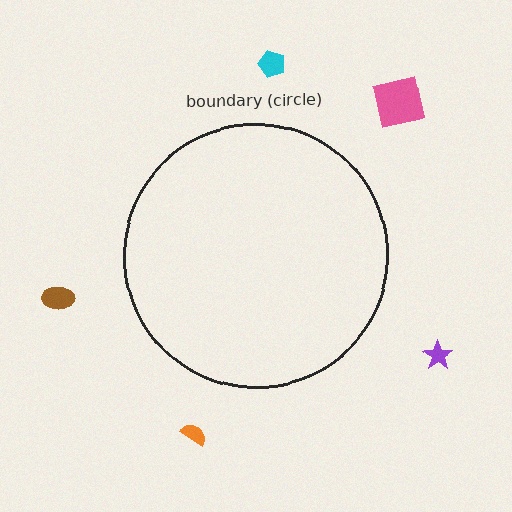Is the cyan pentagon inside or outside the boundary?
Outside.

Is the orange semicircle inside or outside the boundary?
Outside.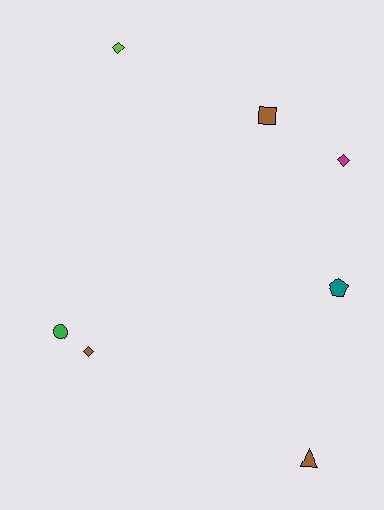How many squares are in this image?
There is 1 square.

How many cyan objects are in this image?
There are no cyan objects.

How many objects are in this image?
There are 7 objects.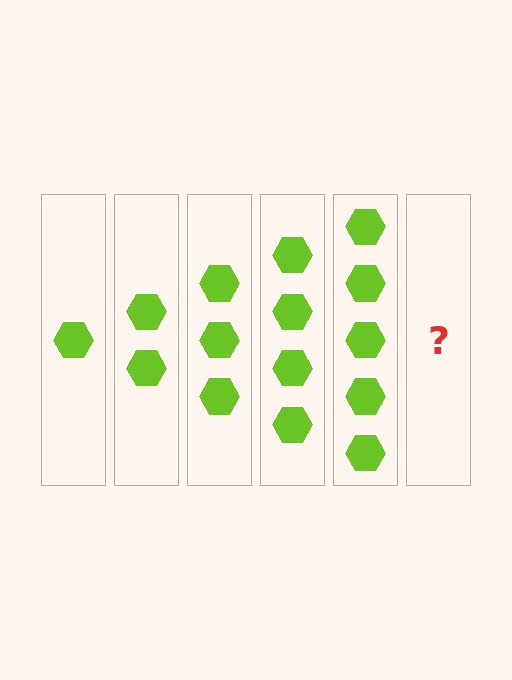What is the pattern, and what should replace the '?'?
The pattern is that each step adds one more hexagon. The '?' should be 6 hexagons.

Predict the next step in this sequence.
The next step is 6 hexagons.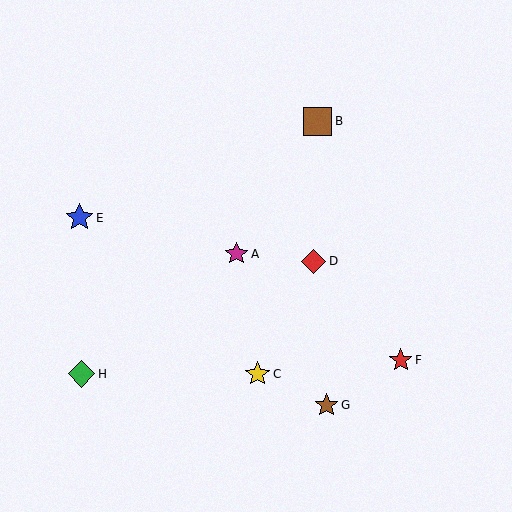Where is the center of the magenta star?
The center of the magenta star is at (236, 254).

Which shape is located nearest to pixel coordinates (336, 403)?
The brown star (labeled G) at (327, 405) is nearest to that location.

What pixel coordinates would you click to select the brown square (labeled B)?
Click at (318, 121) to select the brown square B.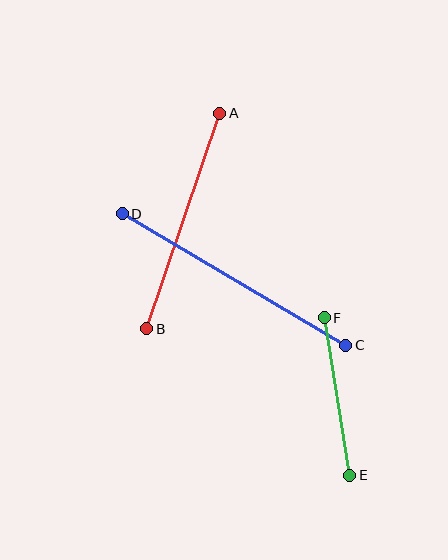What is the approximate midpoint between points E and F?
The midpoint is at approximately (337, 397) pixels.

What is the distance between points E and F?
The distance is approximately 160 pixels.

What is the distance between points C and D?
The distance is approximately 259 pixels.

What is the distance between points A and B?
The distance is approximately 228 pixels.